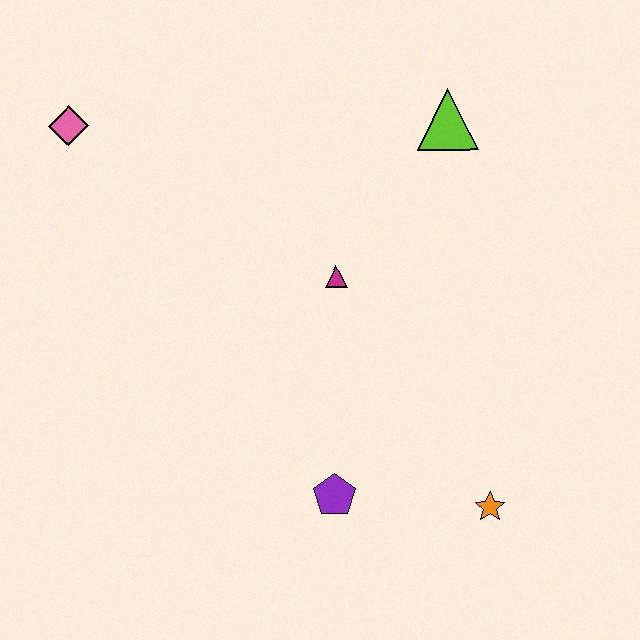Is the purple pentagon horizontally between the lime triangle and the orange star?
No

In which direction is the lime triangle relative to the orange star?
The lime triangle is above the orange star.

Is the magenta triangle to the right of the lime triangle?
No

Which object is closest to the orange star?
The purple pentagon is closest to the orange star.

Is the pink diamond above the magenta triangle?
Yes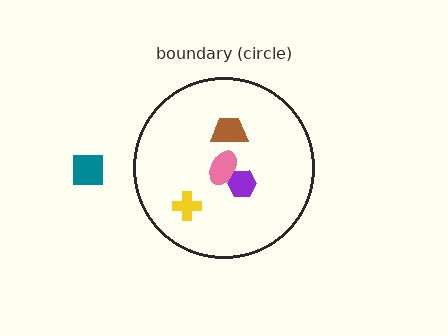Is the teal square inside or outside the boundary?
Outside.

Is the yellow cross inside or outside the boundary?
Inside.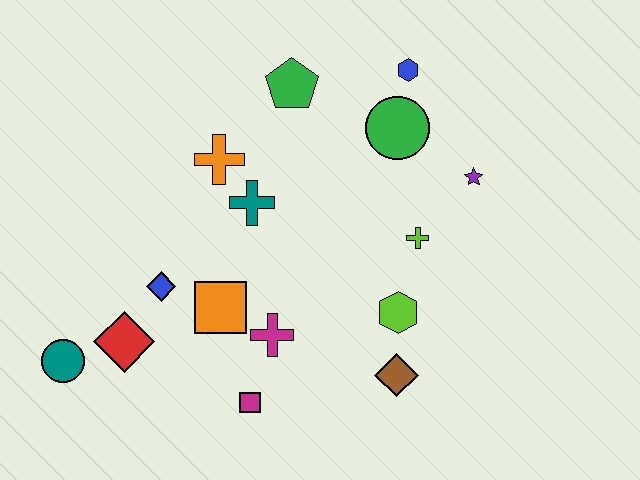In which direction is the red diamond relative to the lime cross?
The red diamond is to the left of the lime cross.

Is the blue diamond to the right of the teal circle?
Yes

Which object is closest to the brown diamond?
The lime hexagon is closest to the brown diamond.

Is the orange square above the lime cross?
No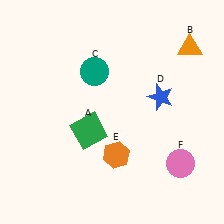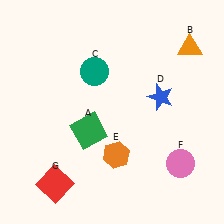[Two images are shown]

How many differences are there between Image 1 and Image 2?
There is 1 difference between the two images.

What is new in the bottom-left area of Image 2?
A red square (G) was added in the bottom-left area of Image 2.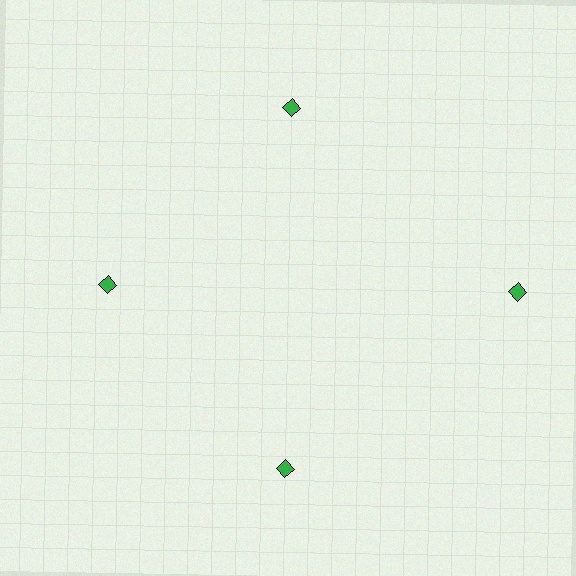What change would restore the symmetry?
The symmetry would be restored by moving it inward, back onto the ring so that all 4 diamonds sit at equal angles and equal distance from the center.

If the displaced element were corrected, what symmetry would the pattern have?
It would have 4-fold rotational symmetry — the pattern would map onto itself every 90 degrees.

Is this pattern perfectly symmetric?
No. The 4 green diamonds are arranged in a ring, but one element near the 3 o'clock position is pushed outward from the center, breaking the 4-fold rotational symmetry.